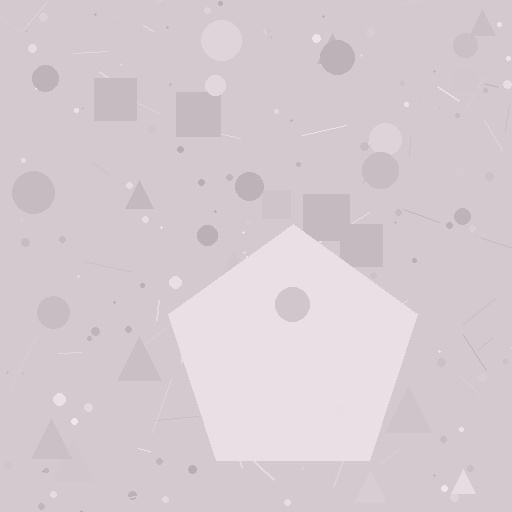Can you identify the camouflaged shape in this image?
The camouflaged shape is a pentagon.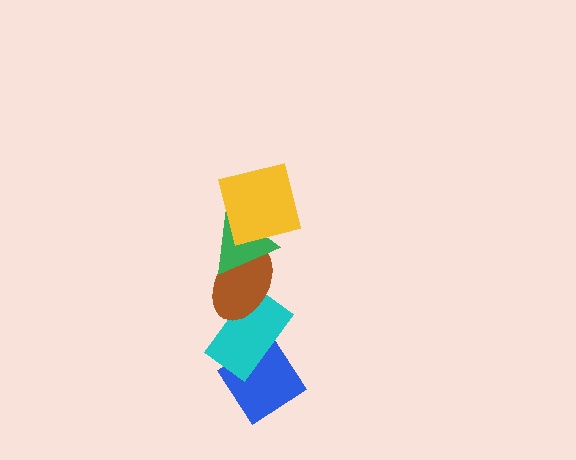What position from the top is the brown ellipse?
The brown ellipse is 3rd from the top.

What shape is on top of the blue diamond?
The cyan rectangle is on top of the blue diamond.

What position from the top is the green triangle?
The green triangle is 2nd from the top.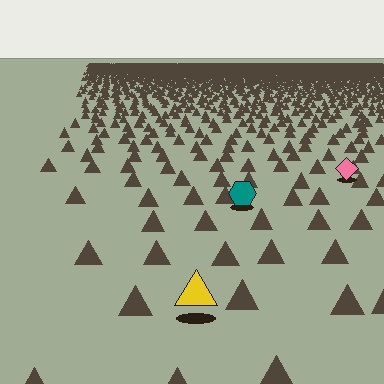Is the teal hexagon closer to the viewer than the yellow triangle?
No. The yellow triangle is closer — you can tell from the texture gradient: the ground texture is coarser near it.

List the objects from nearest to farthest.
From nearest to farthest: the yellow triangle, the teal hexagon, the pink diamond.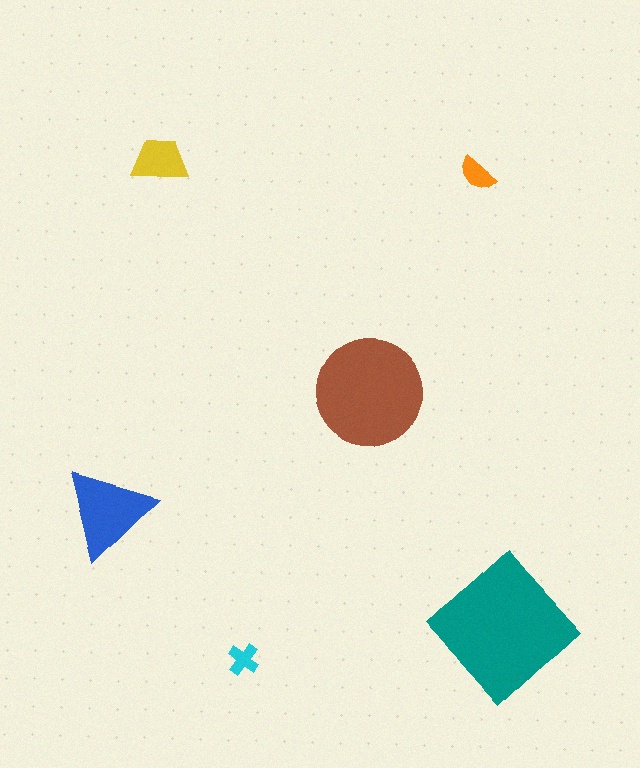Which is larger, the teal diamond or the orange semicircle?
The teal diamond.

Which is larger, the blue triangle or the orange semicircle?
The blue triangle.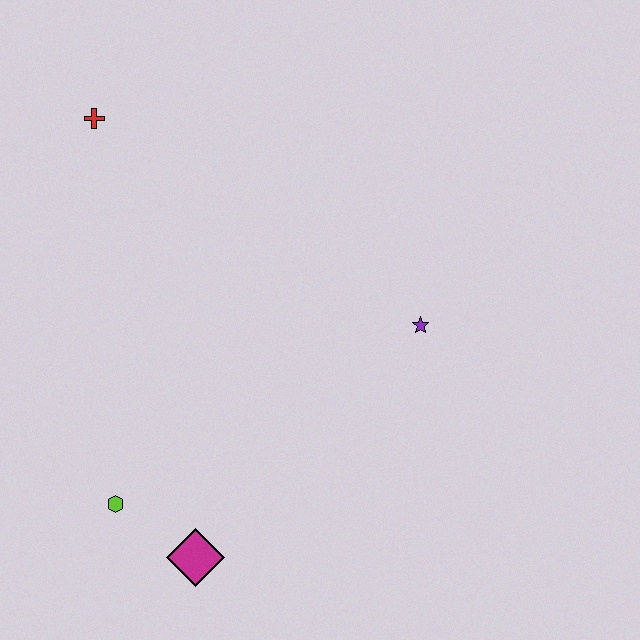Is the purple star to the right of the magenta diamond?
Yes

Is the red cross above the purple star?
Yes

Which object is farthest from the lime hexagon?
The red cross is farthest from the lime hexagon.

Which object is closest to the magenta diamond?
The lime hexagon is closest to the magenta diamond.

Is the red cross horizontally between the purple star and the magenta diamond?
No